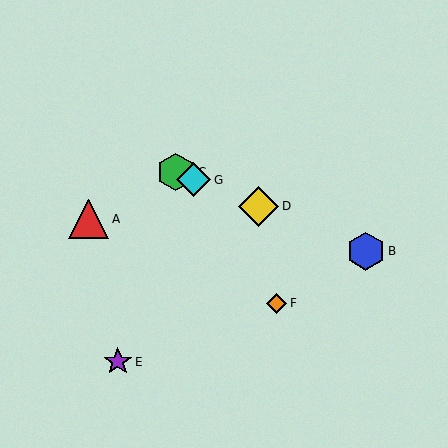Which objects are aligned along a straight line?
Objects B, C, D, G are aligned along a straight line.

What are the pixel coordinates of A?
Object A is at (89, 219).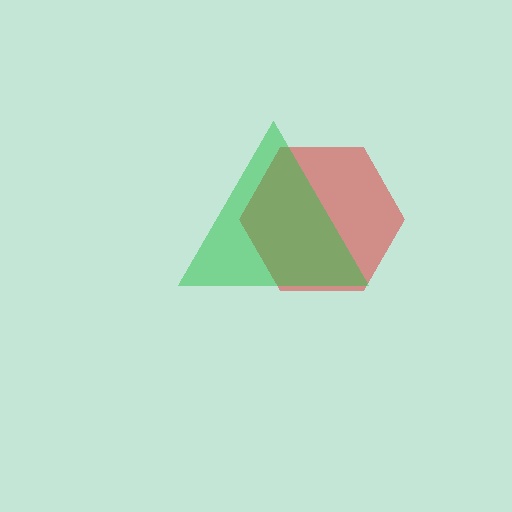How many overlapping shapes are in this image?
There are 2 overlapping shapes in the image.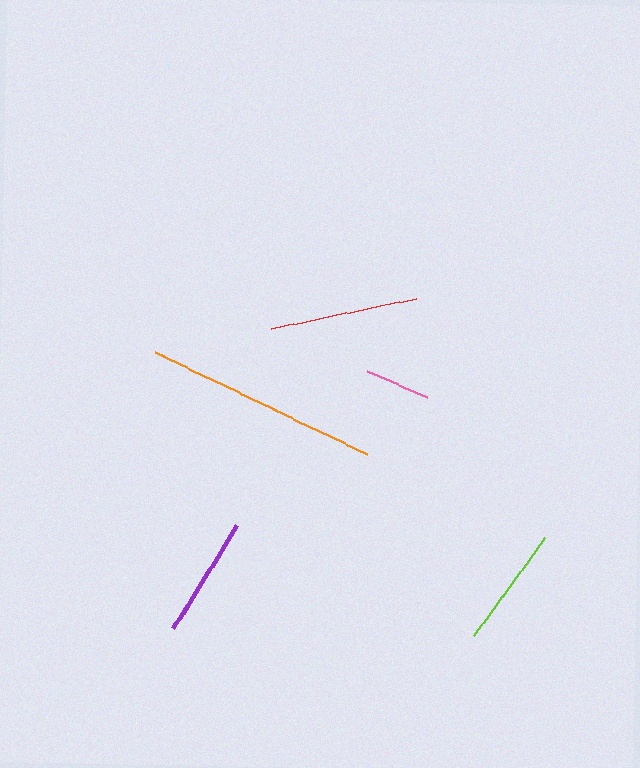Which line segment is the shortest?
The pink line is the shortest at approximately 65 pixels.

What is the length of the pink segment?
The pink segment is approximately 65 pixels long.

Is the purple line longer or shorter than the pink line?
The purple line is longer than the pink line.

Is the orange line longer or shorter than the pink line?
The orange line is longer than the pink line.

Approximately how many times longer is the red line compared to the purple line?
The red line is approximately 1.2 times the length of the purple line.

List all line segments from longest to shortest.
From longest to shortest: orange, red, purple, lime, pink.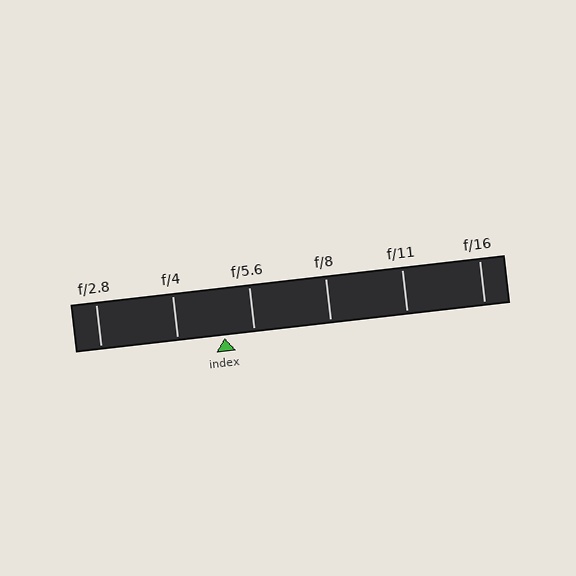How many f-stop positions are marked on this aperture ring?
There are 6 f-stop positions marked.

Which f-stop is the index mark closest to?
The index mark is closest to f/5.6.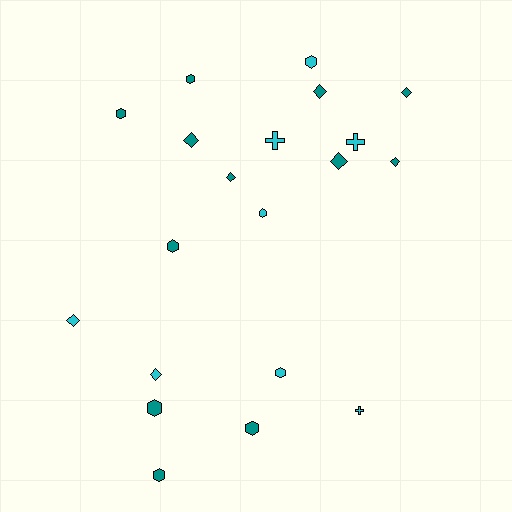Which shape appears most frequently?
Hexagon, with 9 objects.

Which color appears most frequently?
Teal, with 12 objects.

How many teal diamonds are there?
There are 6 teal diamonds.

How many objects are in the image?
There are 20 objects.